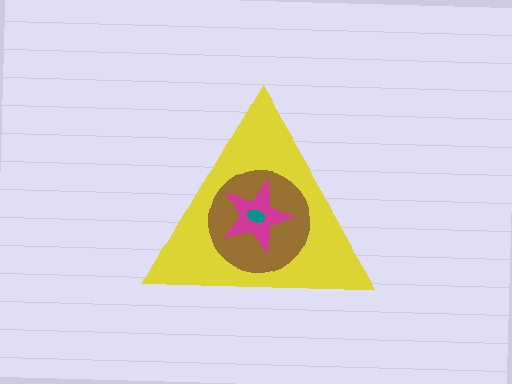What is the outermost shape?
The yellow triangle.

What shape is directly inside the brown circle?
The magenta star.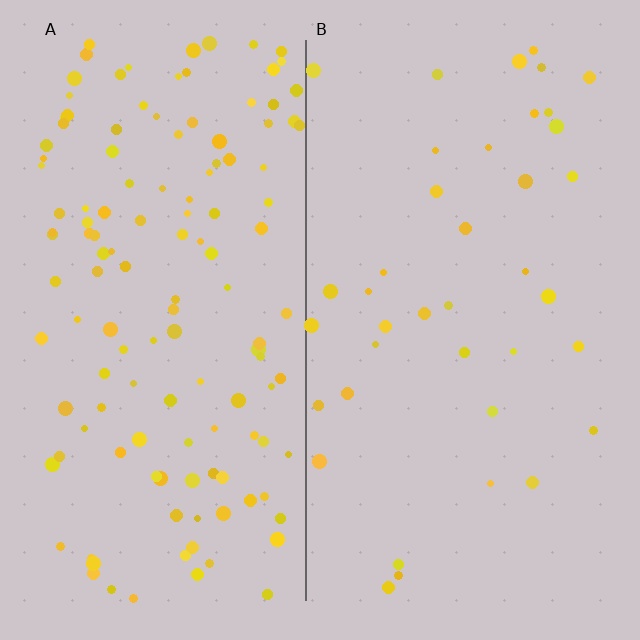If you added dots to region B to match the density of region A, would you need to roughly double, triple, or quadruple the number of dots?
Approximately triple.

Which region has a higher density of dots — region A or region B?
A (the left).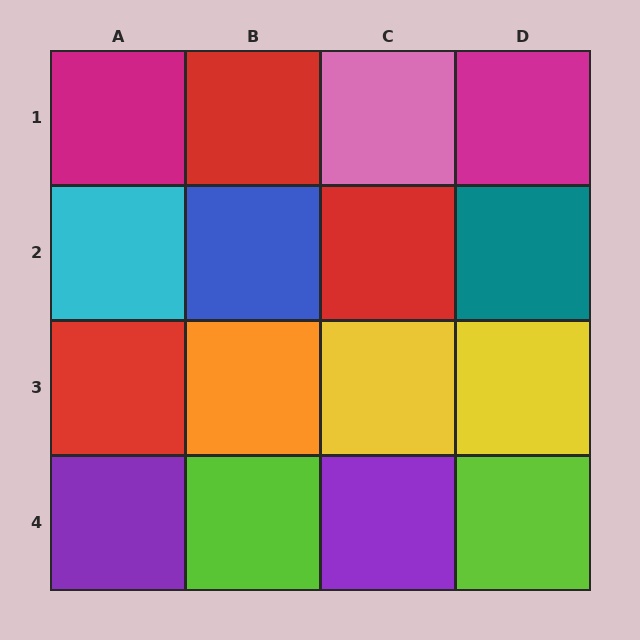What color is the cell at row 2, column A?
Cyan.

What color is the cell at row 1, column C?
Pink.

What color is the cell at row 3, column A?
Red.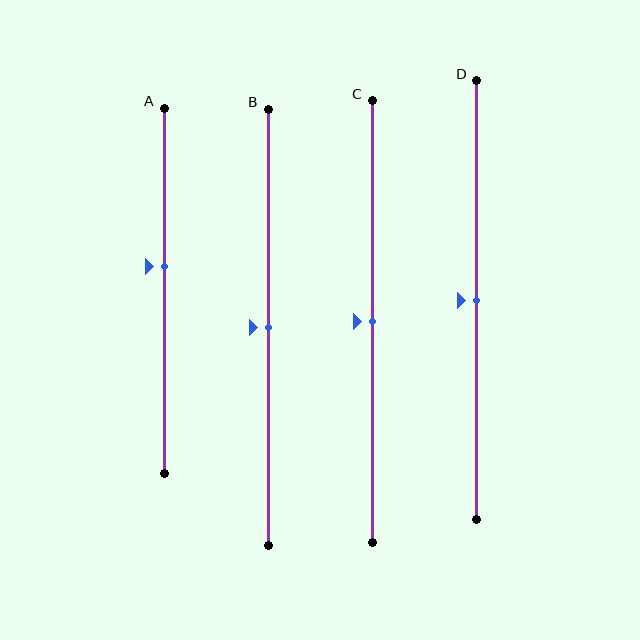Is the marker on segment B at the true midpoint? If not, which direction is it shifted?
Yes, the marker on segment B is at the true midpoint.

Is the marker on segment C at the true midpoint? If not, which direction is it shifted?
Yes, the marker on segment C is at the true midpoint.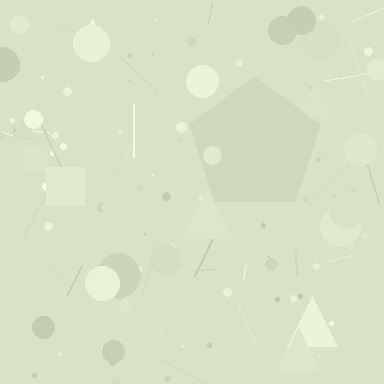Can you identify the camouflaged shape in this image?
The camouflaged shape is a pentagon.